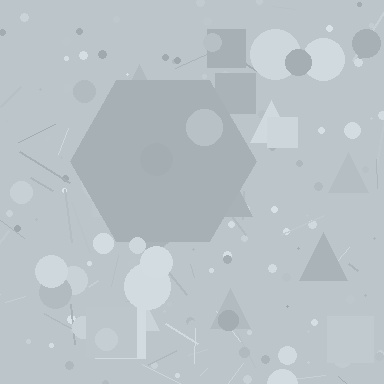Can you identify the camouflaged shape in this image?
The camouflaged shape is a hexagon.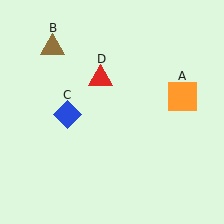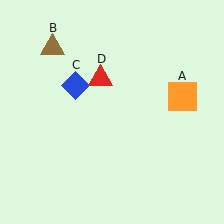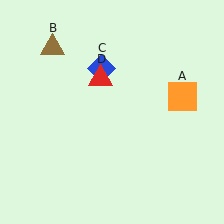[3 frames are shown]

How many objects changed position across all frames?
1 object changed position: blue diamond (object C).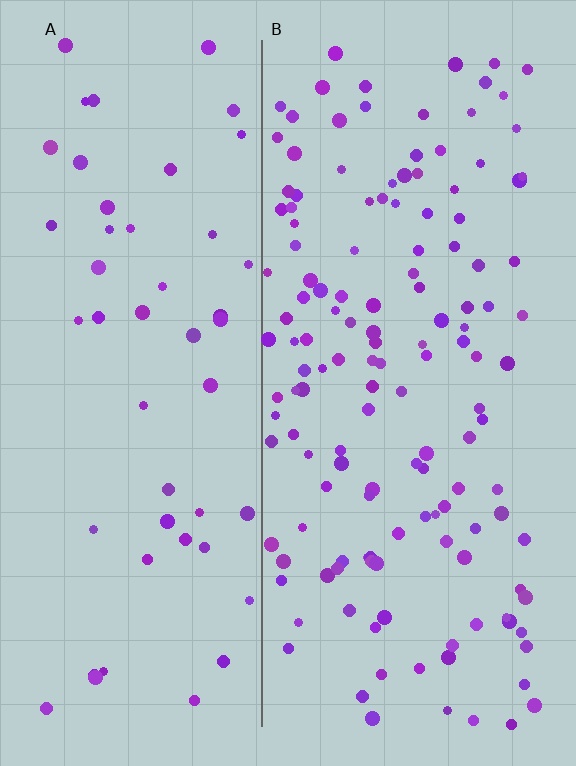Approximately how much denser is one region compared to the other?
Approximately 2.8× — region B over region A.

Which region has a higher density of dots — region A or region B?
B (the right).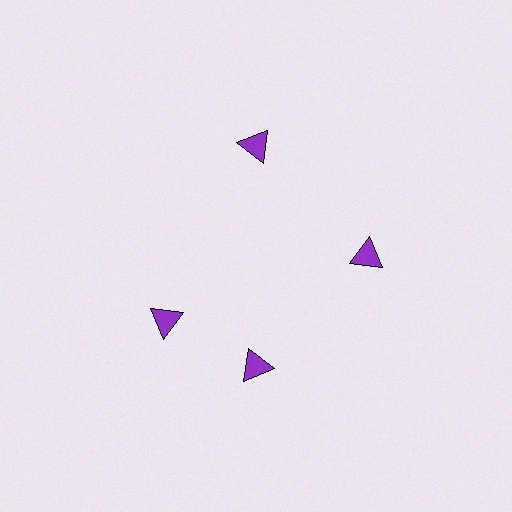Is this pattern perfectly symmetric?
No. The 4 purple triangles are arranged in a ring, but one element near the 9 o'clock position is rotated out of alignment along the ring, breaking the 4-fold rotational symmetry.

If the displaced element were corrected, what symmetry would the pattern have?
It would have 4-fold rotational symmetry — the pattern would map onto itself every 90 degrees.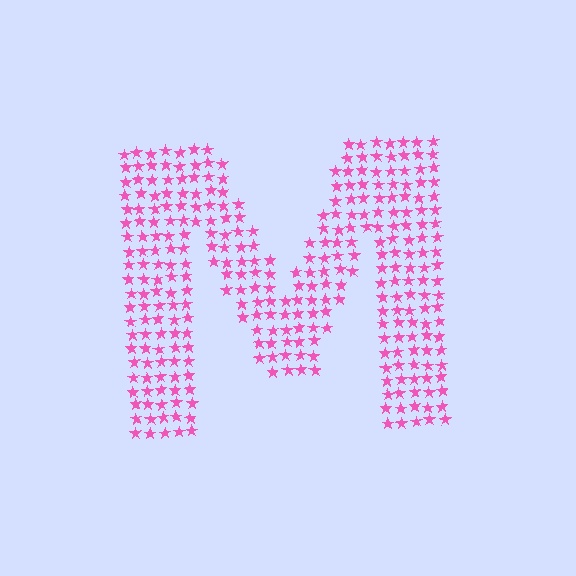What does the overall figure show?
The overall figure shows the letter M.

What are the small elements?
The small elements are stars.